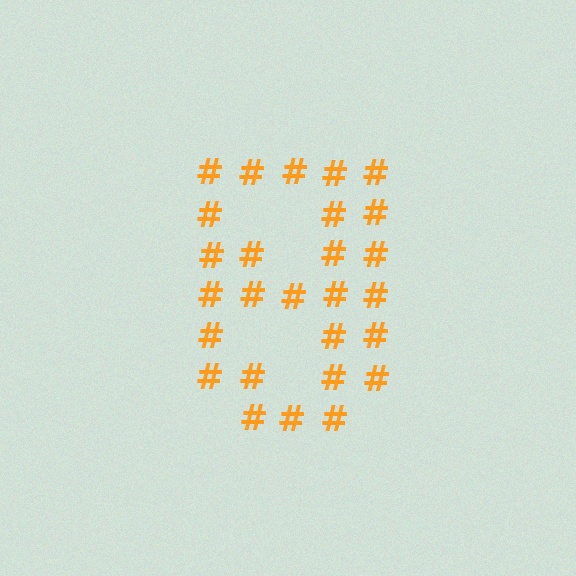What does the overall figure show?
The overall figure shows the digit 8.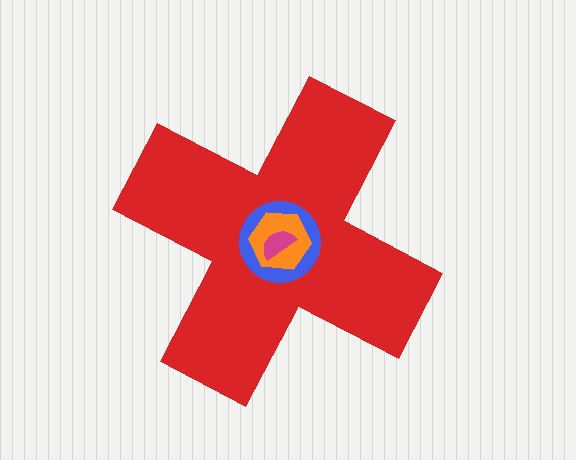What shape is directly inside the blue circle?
The orange hexagon.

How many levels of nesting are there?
4.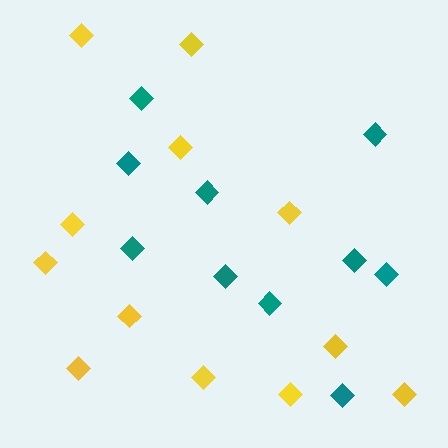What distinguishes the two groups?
There are 2 groups: one group of yellow diamonds (12) and one group of teal diamonds (10).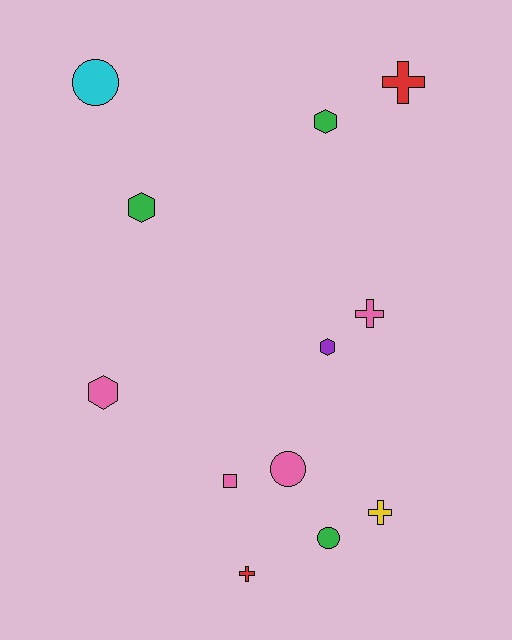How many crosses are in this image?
There are 4 crosses.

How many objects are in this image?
There are 12 objects.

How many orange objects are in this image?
There are no orange objects.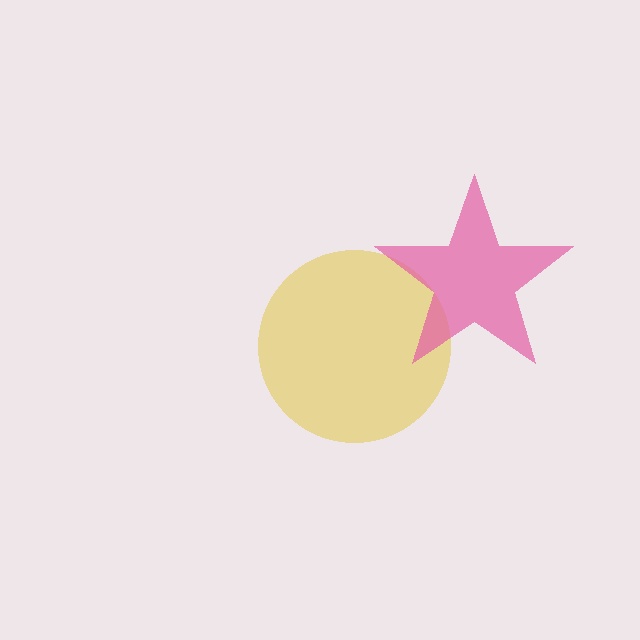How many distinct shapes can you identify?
There are 2 distinct shapes: a yellow circle, a pink star.